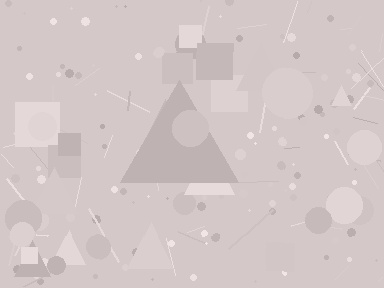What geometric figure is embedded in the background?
A triangle is embedded in the background.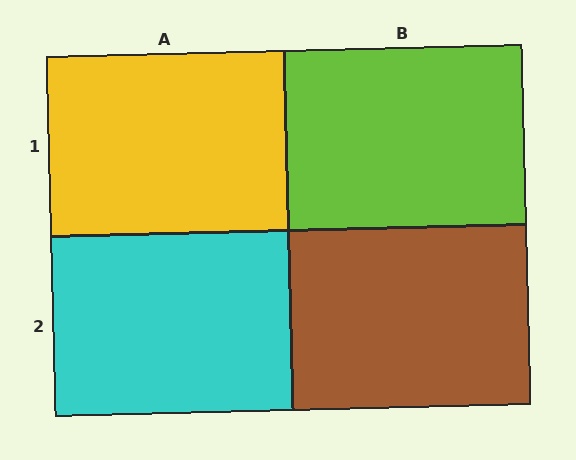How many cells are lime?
1 cell is lime.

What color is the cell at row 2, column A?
Cyan.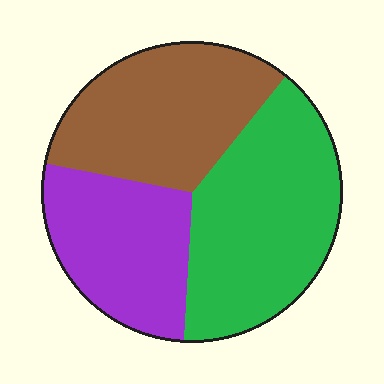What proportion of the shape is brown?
Brown takes up about one third (1/3) of the shape.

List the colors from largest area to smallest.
From largest to smallest: green, brown, purple.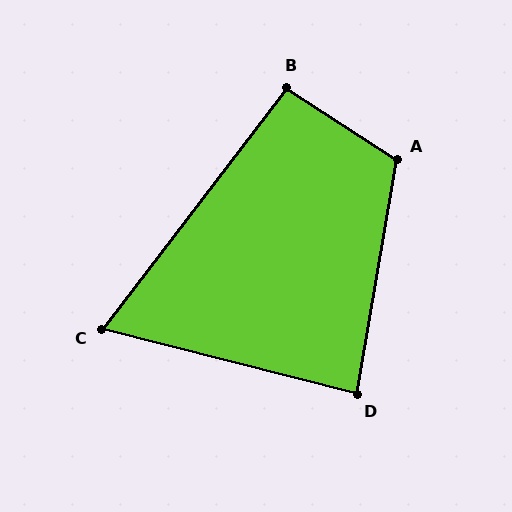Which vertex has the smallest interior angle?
C, at approximately 67 degrees.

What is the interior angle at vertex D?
Approximately 86 degrees (approximately right).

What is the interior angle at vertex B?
Approximately 94 degrees (approximately right).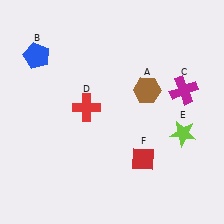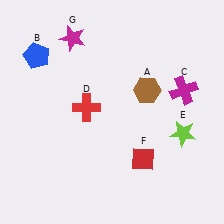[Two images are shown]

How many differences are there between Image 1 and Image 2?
There is 1 difference between the two images.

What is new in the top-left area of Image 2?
A magenta star (G) was added in the top-left area of Image 2.